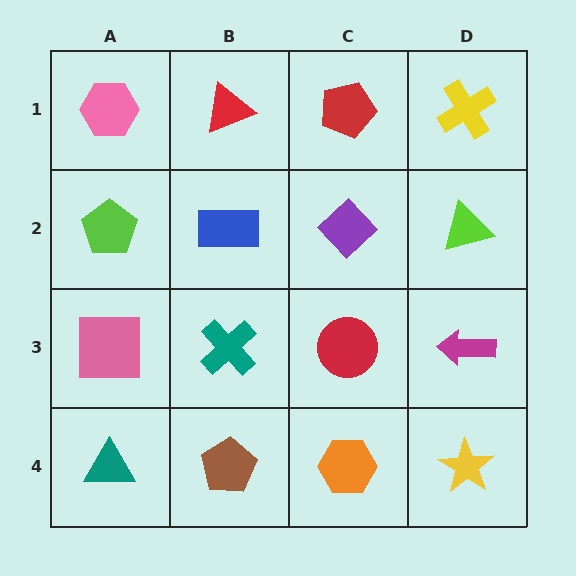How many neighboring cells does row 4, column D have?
2.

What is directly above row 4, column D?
A magenta arrow.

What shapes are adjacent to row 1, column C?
A purple diamond (row 2, column C), a red triangle (row 1, column B), a yellow cross (row 1, column D).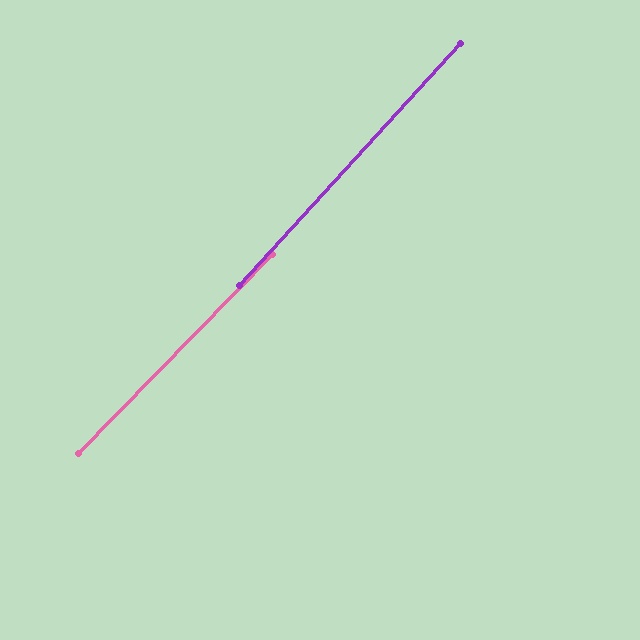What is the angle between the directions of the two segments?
Approximately 2 degrees.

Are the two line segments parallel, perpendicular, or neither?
Parallel — their directions differ by only 1.7°.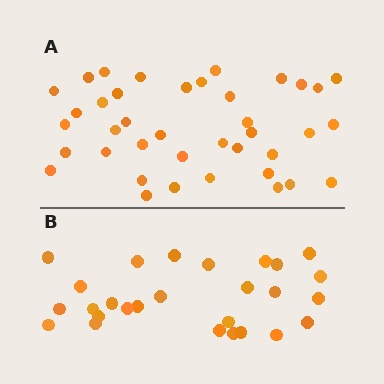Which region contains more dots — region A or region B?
Region A (the top region) has more dots.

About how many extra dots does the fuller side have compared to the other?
Region A has roughly 12 or so more dots than region B.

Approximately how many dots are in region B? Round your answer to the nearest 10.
About 30 dots. (The exact count is 27, which rounds to 30.)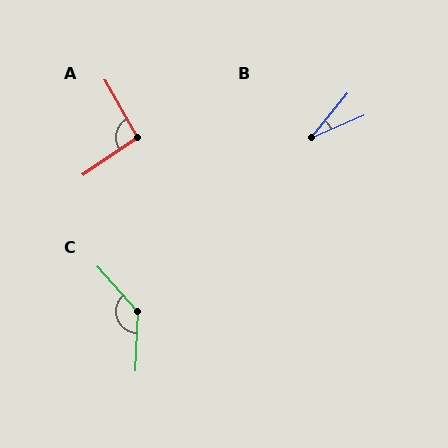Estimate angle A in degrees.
Approximately 95 degrees.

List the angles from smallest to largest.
B (27°), A (95°), C (136°).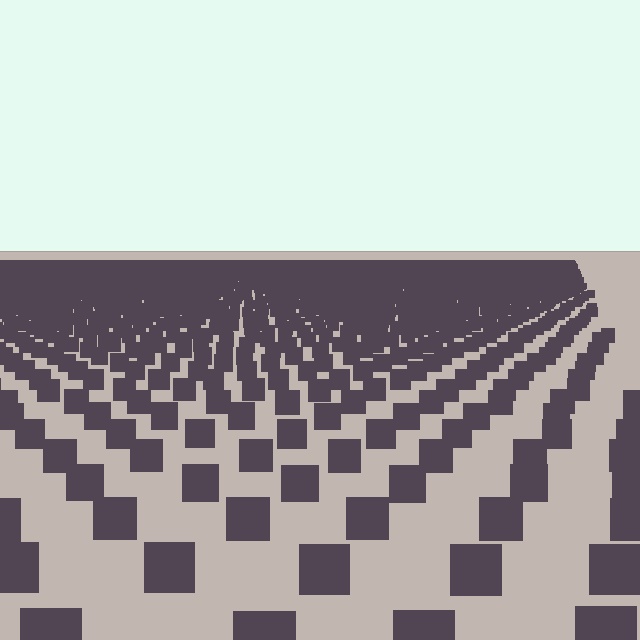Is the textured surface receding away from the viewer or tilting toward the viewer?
The surface is receding away from the viewer. Texture elements get smaller and denser toward the top.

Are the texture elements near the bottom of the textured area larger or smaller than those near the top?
Larger. Near the bottom, elements are closer to the viewer and appear at a bigger on-screen size.